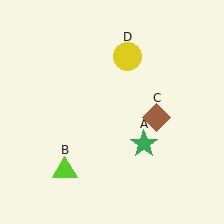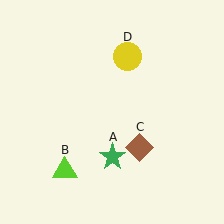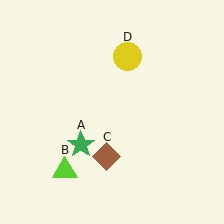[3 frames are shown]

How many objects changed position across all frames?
2 objects changed position: green star (object A), brown diamond (object C).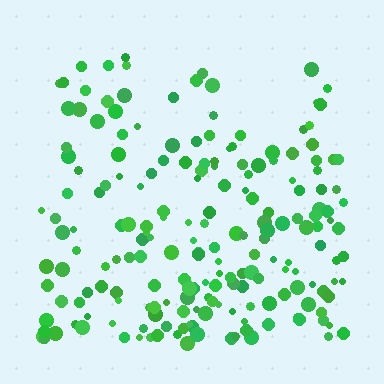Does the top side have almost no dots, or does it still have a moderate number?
Still a moderate number, just noticeably fewer than the bottom.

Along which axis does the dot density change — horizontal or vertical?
Vertical.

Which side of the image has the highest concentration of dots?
The bottom.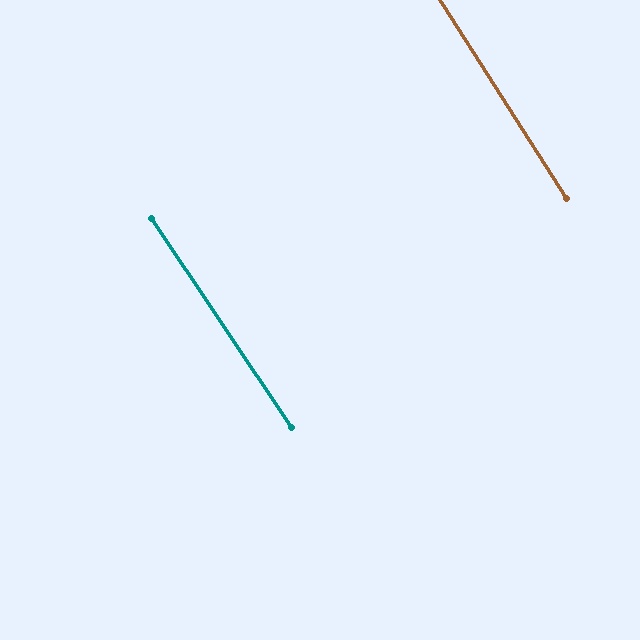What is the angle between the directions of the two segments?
Approximately 1 degree.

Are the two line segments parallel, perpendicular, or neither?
Parallel — their directions differ by only 1.5°.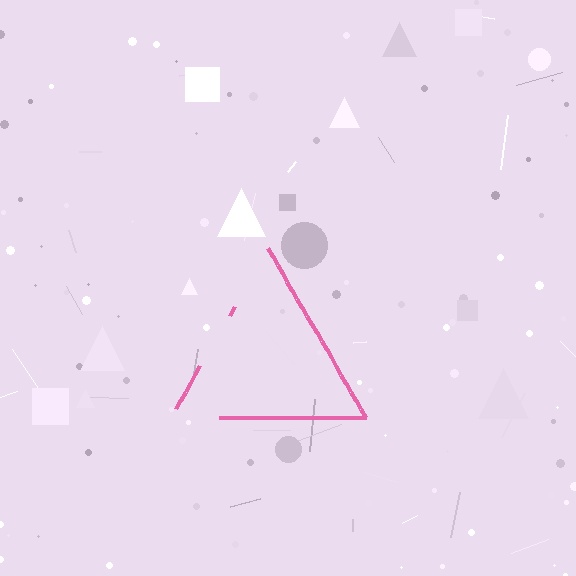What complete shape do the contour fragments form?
The contour fragments form a triangle.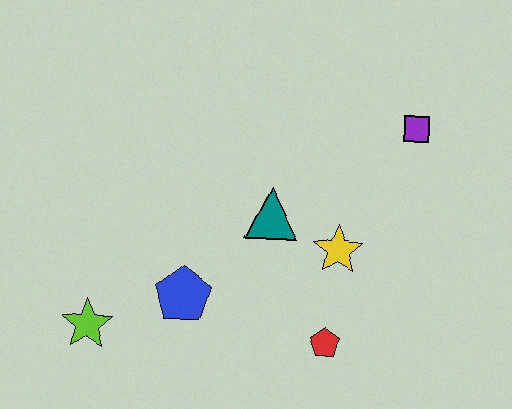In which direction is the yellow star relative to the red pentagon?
The yellow star is above the red pentagon.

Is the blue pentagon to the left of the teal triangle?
Yes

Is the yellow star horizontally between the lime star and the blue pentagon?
No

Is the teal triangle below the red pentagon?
No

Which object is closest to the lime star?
The blue pentagon is closest to the lime star.